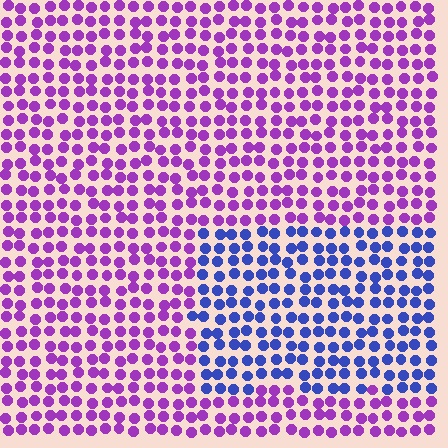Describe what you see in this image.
The image is filled with small purple elements in a uniform arrangement. A rectangle-shaped region is visible where the elements are tinted to a slightly different hue, forming a subtle color boundary.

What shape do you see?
I see a rectangle.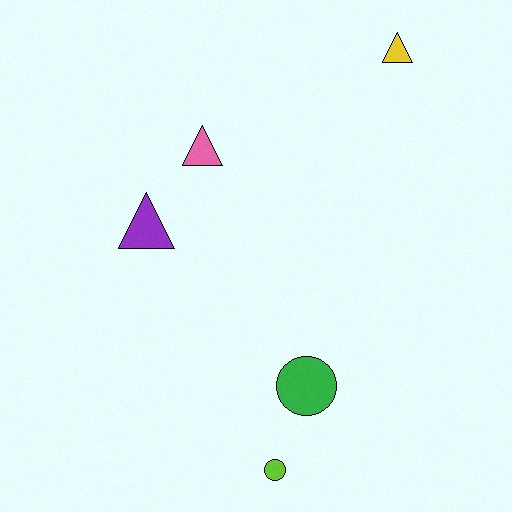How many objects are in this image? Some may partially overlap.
There are 5 objects.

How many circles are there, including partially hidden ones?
There are 2 circles.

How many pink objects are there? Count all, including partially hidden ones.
There is 1 pink object.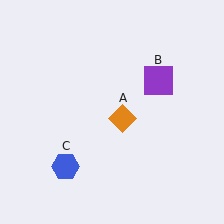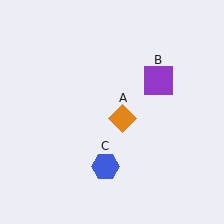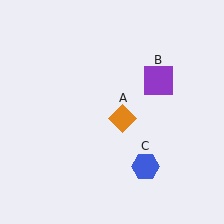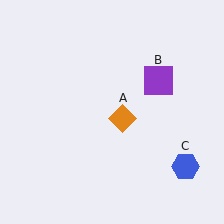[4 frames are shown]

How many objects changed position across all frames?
1 object changed position: blue hexagon (object C).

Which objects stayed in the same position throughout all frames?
Orange diamond (object A) and purple square (object B) remained stationary.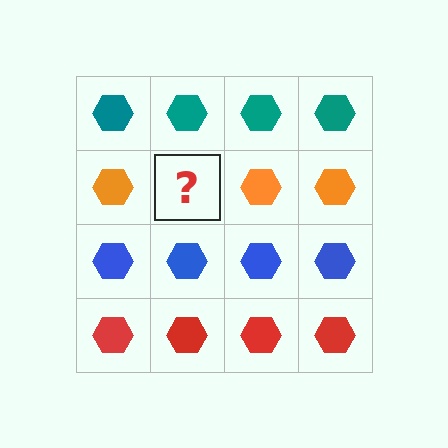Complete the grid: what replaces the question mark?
The question mark should be replaced with an orange hexagon.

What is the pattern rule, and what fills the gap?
The rule is that each row has a consistent color. The gap should be filled with an orange hexagon.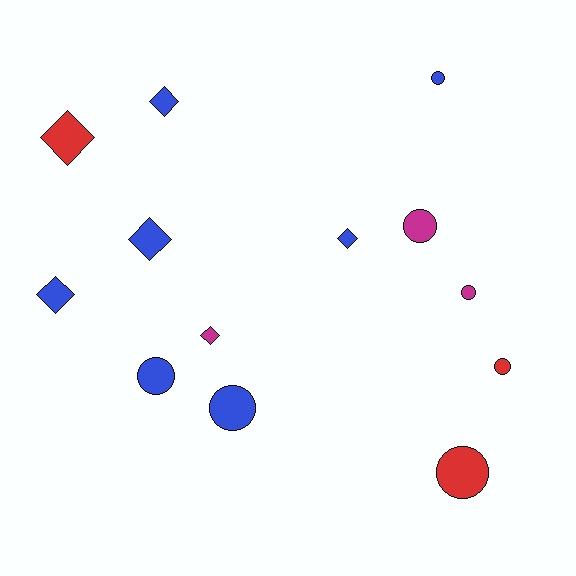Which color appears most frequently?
Blue, with 7 objects.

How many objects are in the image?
There are 13 objects.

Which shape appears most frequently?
Circle, with 7 objects.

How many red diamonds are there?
There is 1 red diamond.